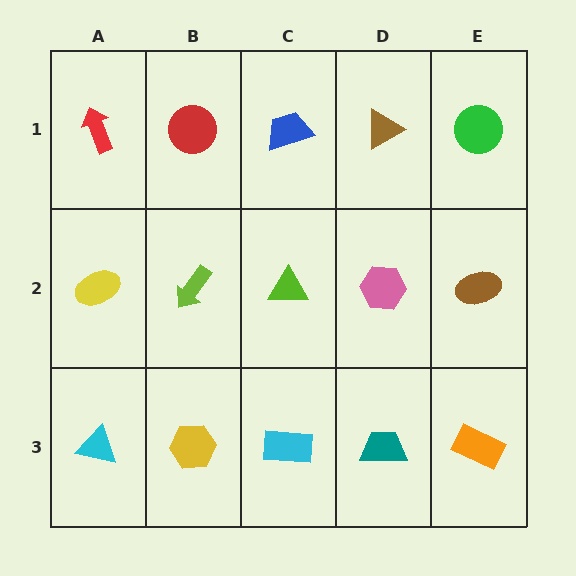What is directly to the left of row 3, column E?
A teal trapezoid.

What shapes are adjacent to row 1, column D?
A pink hexagon (row 2, column D), a blue trapezoid (row 1, column C), a green circle (row 1, column E).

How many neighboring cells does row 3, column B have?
3.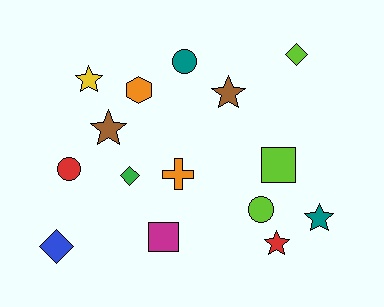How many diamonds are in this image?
There are 3 diamonds.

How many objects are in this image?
There are 15 objects.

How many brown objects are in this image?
There are 2 brown objects.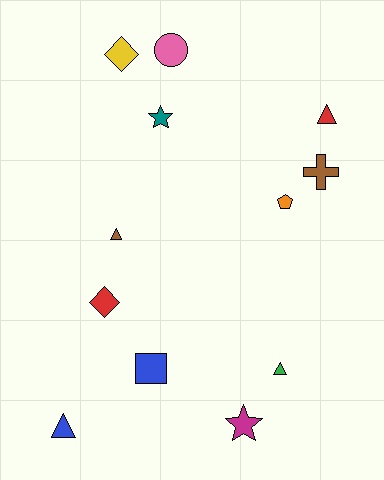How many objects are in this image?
There are 12 objects.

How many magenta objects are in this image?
There is 1 magenta object.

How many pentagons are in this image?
There is 1 pentagon.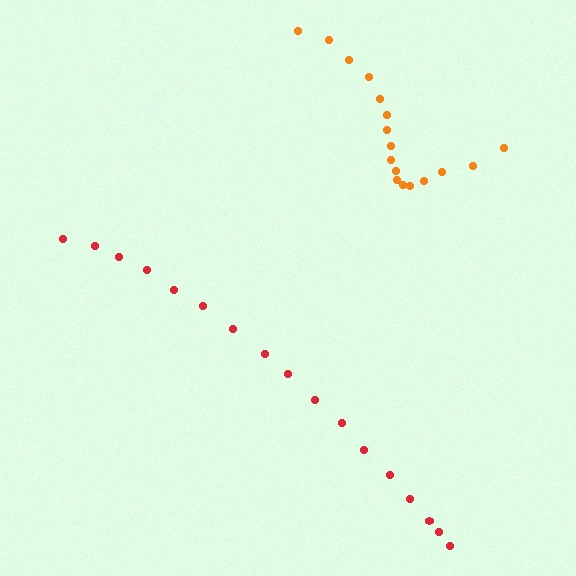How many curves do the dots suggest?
There are 2 distinct paths.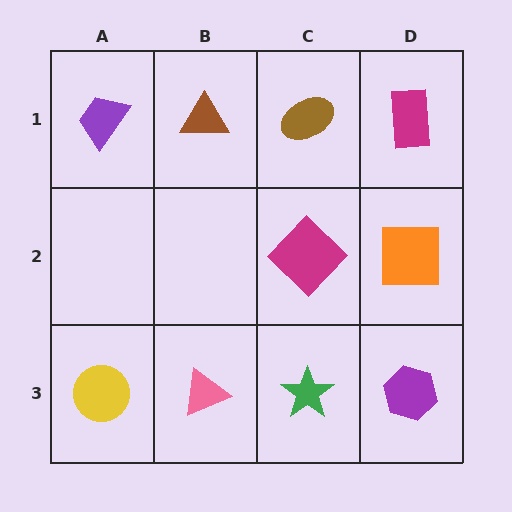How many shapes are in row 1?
4 shapes.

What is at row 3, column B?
A pink triangle.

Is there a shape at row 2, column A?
No, that cell is empty.